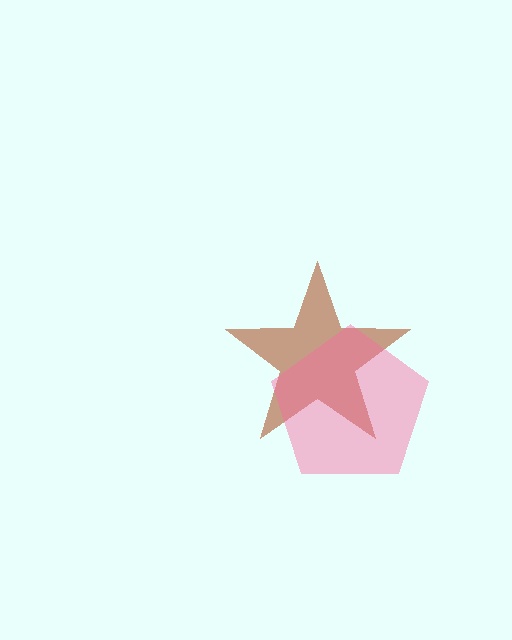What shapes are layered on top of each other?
The layered shapes are: a brown star, a pink pentagon.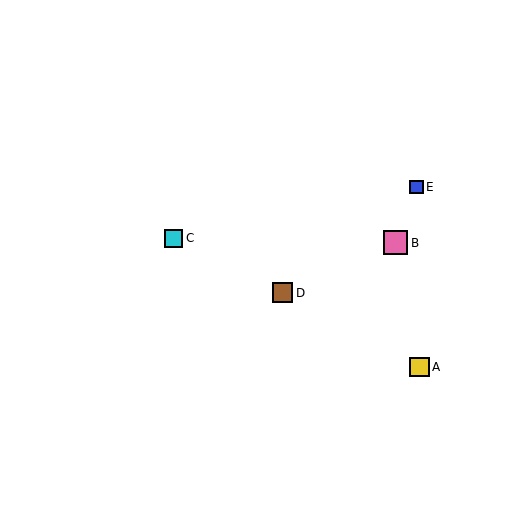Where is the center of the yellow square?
The center of the yellow square is at (419, 367).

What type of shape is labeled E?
Shape E is a blue square.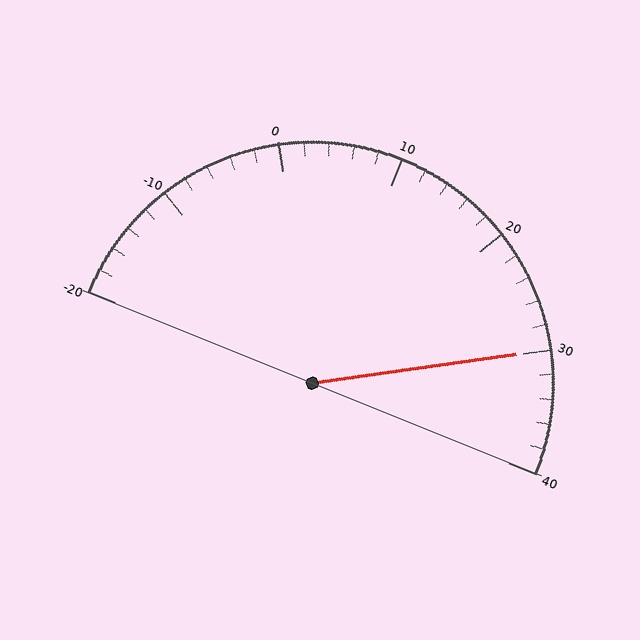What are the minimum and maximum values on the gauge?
The gauge ranges from -20 to 40.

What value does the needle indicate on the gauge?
The needle indicates approximately 30.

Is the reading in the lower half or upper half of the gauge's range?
The reading is in the upper half of the range (-20 to 40).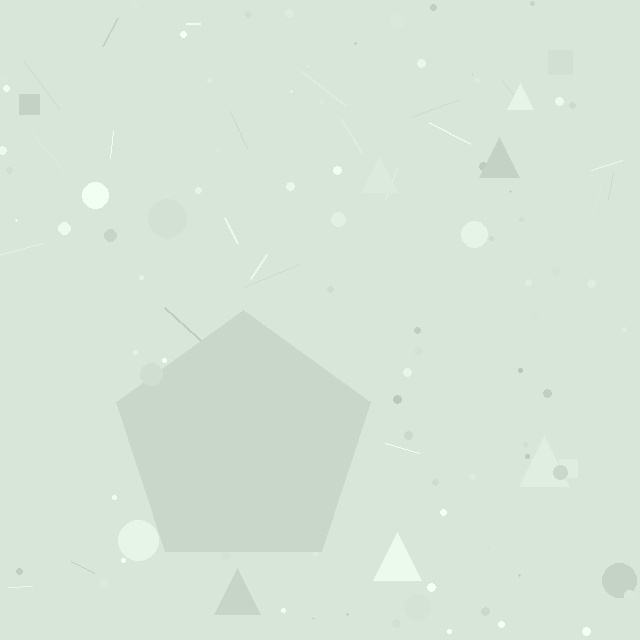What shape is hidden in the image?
A pentagon is hidden in the image.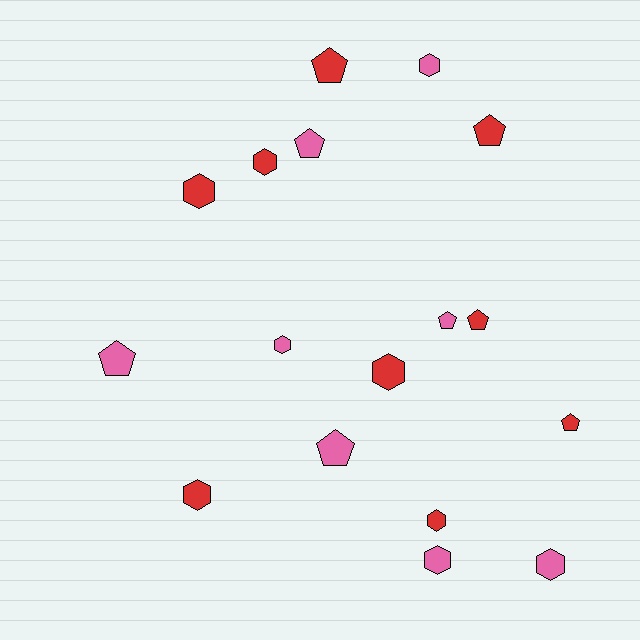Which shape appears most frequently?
Hexagon, with 9 objects.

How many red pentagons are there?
There are 4 red pentagons.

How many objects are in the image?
There are 17 objects.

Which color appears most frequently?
Red, with 9 objects.